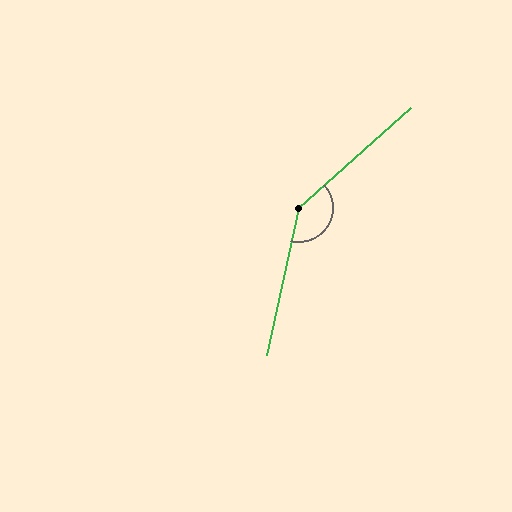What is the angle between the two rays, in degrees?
Approximately 144 degrees.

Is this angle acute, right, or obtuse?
It is obtuse.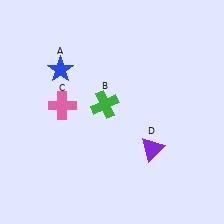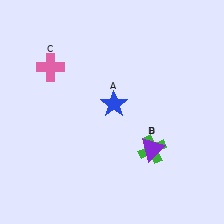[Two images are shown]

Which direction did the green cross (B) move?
The green cross (B) moved right.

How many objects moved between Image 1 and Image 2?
3 objects moved between the two images.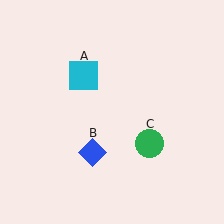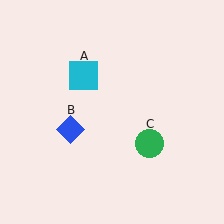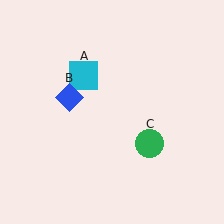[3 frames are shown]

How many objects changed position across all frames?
1 object changed position: blue diamond (object B).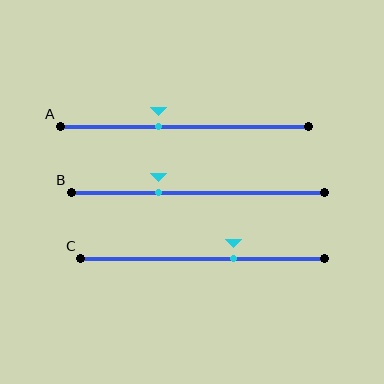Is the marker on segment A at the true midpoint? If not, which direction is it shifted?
No, the marker on segment A is shifted to the left by about 10% of the segment length.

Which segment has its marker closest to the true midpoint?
Segment A has its marker closest to the true midpoint.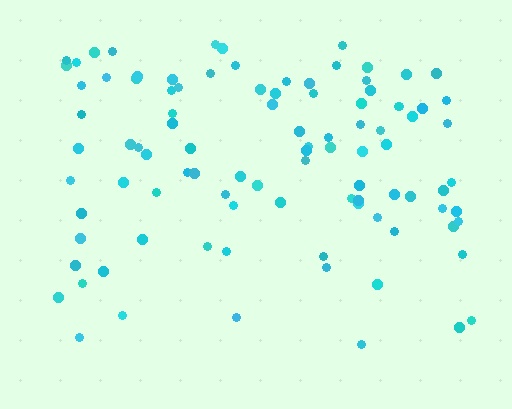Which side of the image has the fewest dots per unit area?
The bottom.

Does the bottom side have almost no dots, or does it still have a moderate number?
Still a moderate number, just noticeably fewer than the top.